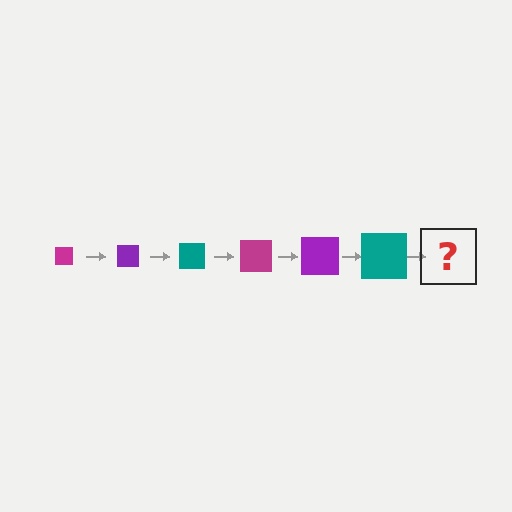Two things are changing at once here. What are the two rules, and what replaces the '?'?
The two rules are that the square grows larger each step and the color cycles through magenta, purple, and teal. The '?' should be a magenta square, larger than the previous one.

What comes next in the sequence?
The next element should be a magenta square, larger than the previous one.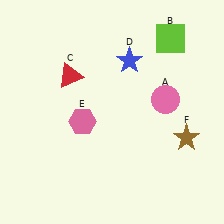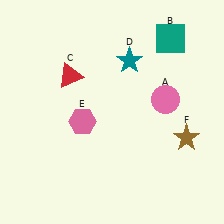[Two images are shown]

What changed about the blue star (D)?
In Image 1, D is blue. In Image 2, it changed to teal.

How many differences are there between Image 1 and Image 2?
There are 2 differences between the two images.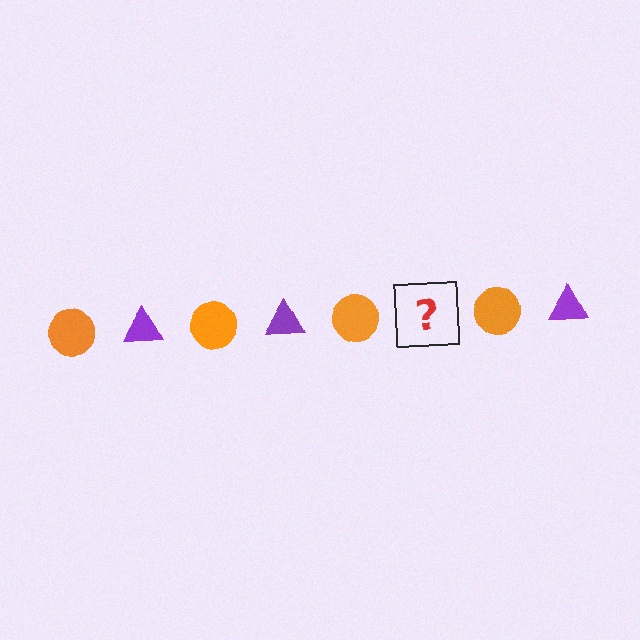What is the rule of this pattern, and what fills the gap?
The rule is that the pattern alternates between orange circle and purple triangle. The gap should be filled with a purple triangle.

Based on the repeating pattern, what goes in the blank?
The blank should be a purple triangle.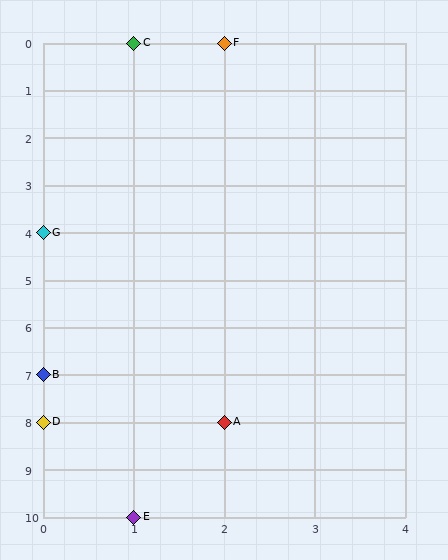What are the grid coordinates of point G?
Point G is at grid coordinates (0, 4).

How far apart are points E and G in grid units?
Points E and G are 1 column and 6 rows apart (about 6.1 grid units diagonally).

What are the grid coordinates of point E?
Point E is at grid coordinates (1, 10).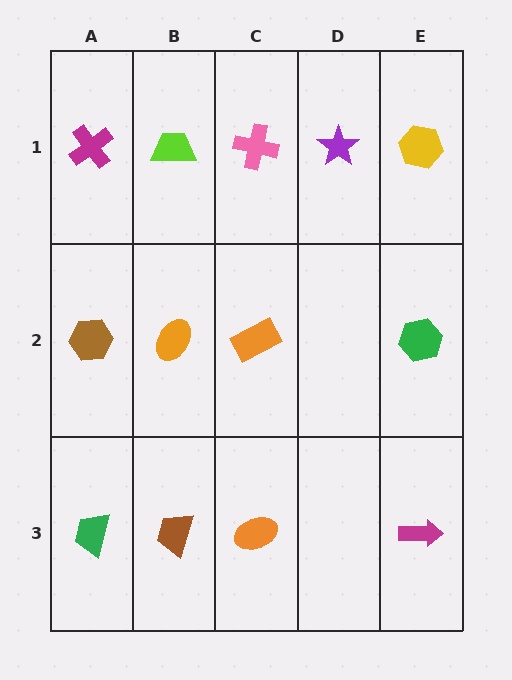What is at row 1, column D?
A purple star.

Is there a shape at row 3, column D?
No, that cell is empty.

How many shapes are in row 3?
4 shapes.